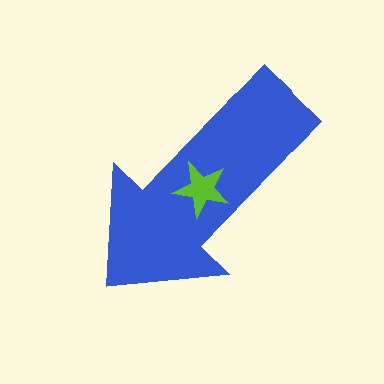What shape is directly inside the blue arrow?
The lime star.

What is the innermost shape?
The lime star.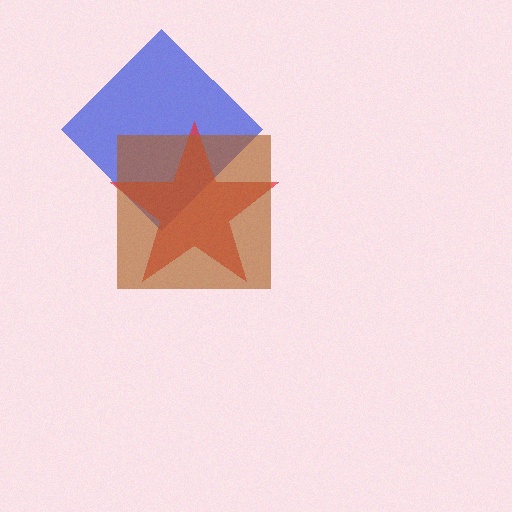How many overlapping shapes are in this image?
There are 3 overlapping shapes in the image.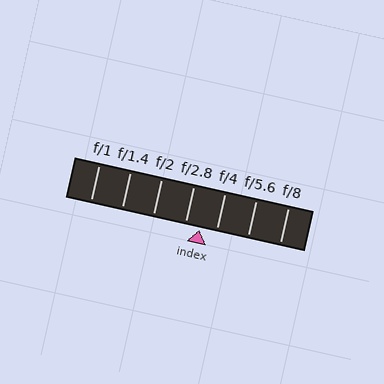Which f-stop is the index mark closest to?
The index mark is closest to f/2.8.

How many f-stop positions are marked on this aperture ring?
There are 7 f-stop positions marked.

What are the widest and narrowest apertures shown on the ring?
The widest aperture shown is f/1 and the narrowest is f/8.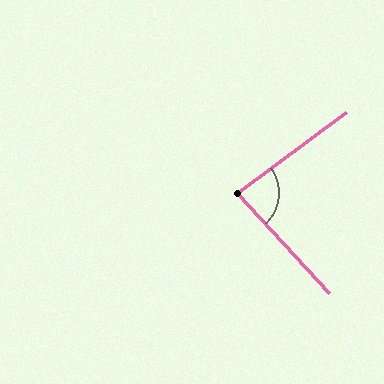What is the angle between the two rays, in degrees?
Approximately 84 degrees.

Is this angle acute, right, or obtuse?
It is acute.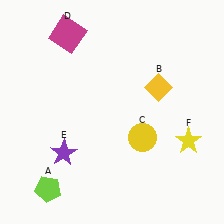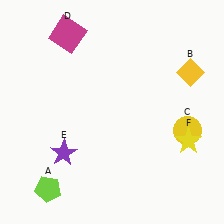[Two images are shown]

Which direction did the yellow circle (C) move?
The yellow circle (C) moved right.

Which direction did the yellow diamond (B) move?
The yellow diamond (B) moved right.